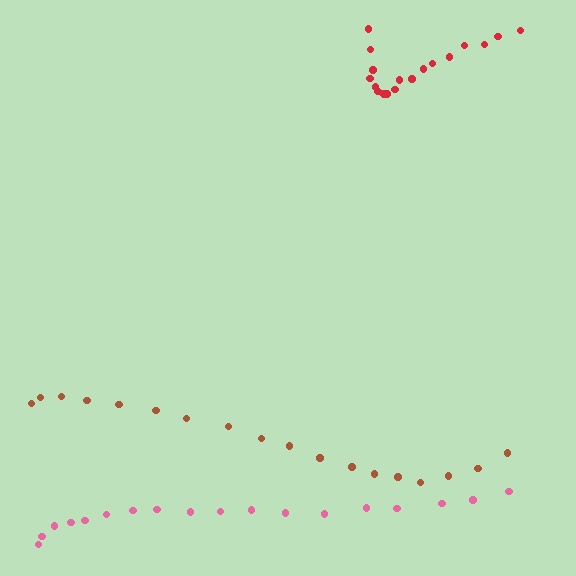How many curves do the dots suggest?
There are 3 distinct paths.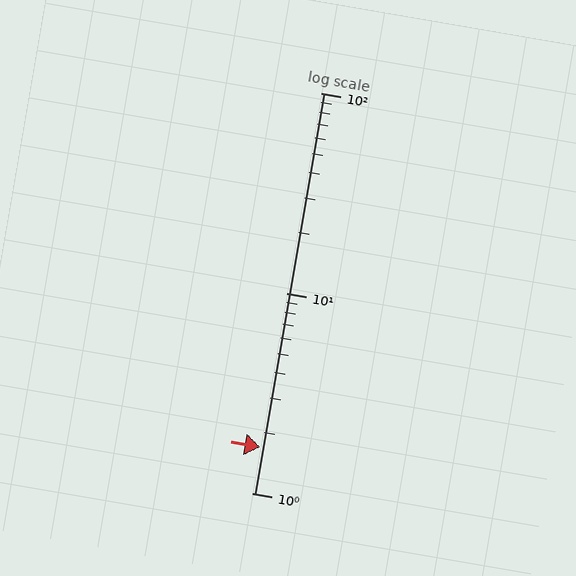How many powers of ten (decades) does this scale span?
The scale spans 2 decades, from 1 to 100.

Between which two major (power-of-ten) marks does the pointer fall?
The pointer is between 1 and 10.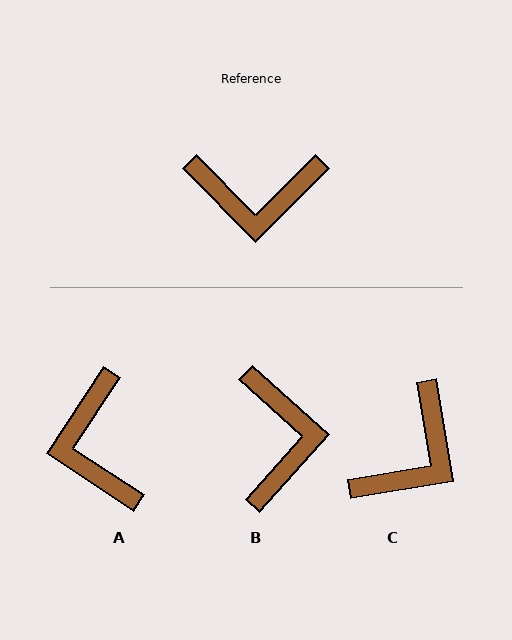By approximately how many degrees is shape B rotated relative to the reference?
Approximately 93 degrees counter-clockwise.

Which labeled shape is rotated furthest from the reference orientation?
B, about 93 degrees away.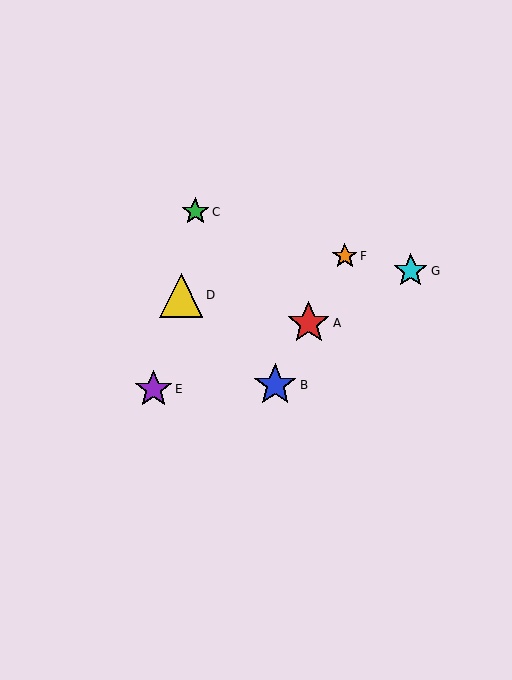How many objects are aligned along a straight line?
3 objects (A, B, F) are aligned along a straight line.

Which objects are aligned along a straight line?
Objects A, B, F are aligned along a straight line.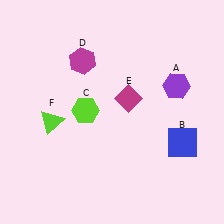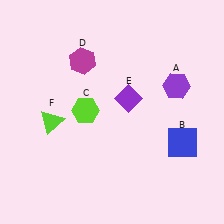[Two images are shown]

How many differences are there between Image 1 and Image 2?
There is 1 difference between the two images.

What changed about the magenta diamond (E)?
In Image 1, E is magenta. In Image 2, it changed to purple.